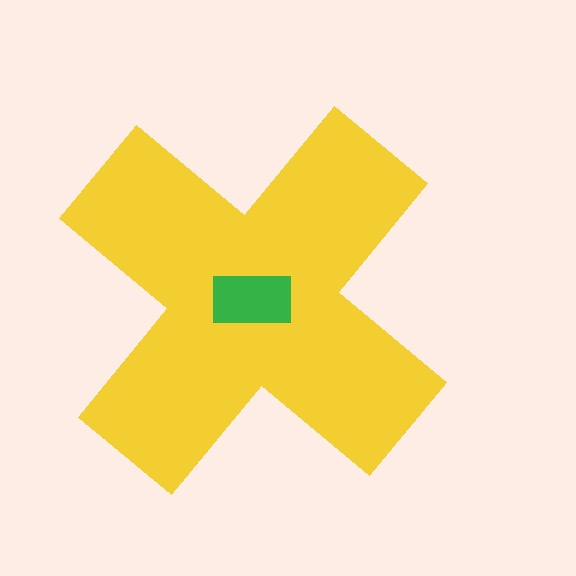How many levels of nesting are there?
2.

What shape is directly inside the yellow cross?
The green rectangle.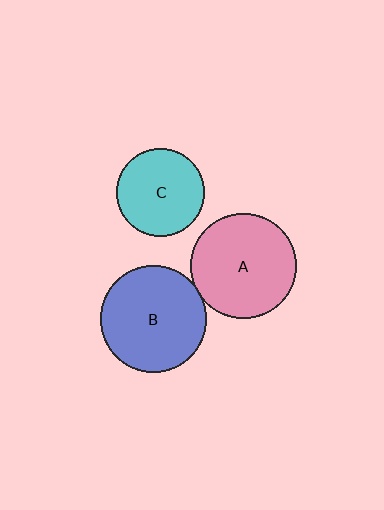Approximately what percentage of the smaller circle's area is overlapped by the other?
Approximately 5%.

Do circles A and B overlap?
Yes.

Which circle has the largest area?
Circle B (blue).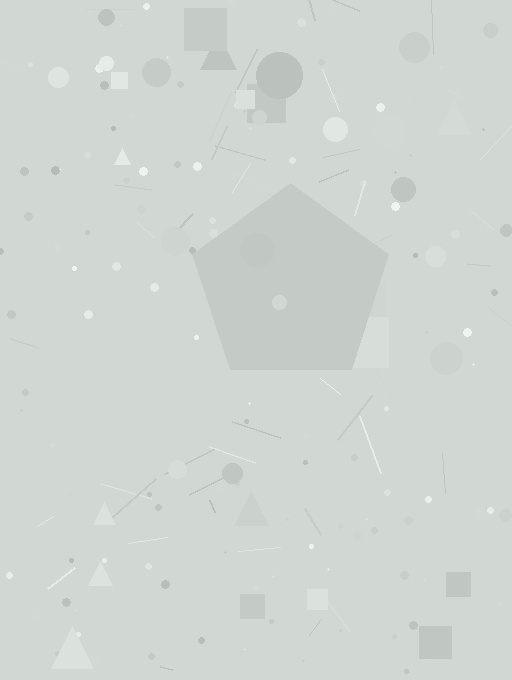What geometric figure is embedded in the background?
A pentagon is embedded in the background.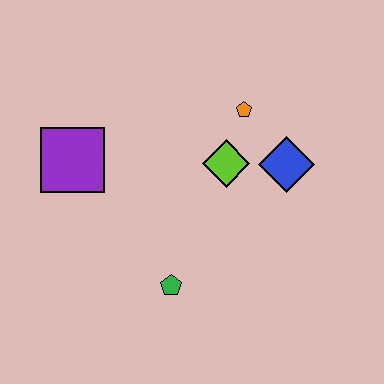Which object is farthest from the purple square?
The blue diamond is farthest from the purple square.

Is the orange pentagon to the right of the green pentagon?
Yes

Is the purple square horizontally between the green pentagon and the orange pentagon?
No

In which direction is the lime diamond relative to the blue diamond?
The lime diamond is to the left of the blue diamond.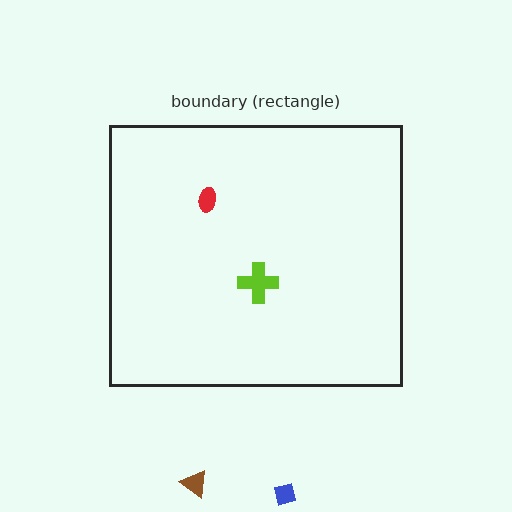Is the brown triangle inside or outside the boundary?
Outside.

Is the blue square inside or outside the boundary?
Outside.